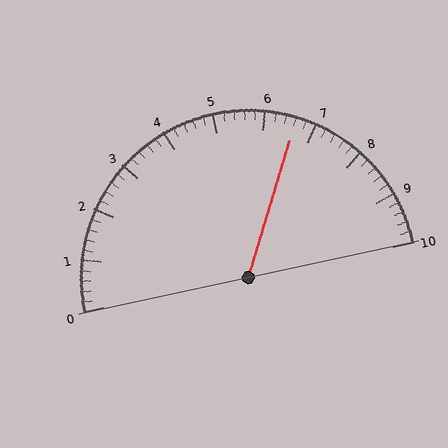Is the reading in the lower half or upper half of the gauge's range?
The reading is in the upper half of the range (0 to 10).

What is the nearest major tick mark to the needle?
The nearest major tick mark is 7.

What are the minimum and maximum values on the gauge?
The gauge ranges from 0 to 10.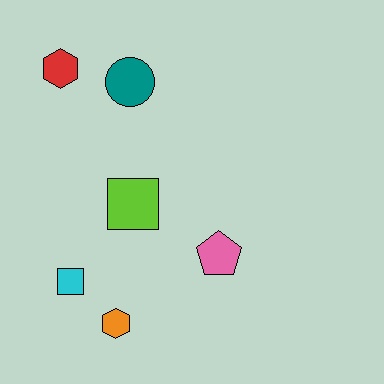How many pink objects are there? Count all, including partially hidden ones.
There is 1 pink object.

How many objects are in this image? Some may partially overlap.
There are 6 objects.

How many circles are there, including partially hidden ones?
There is 1 circle.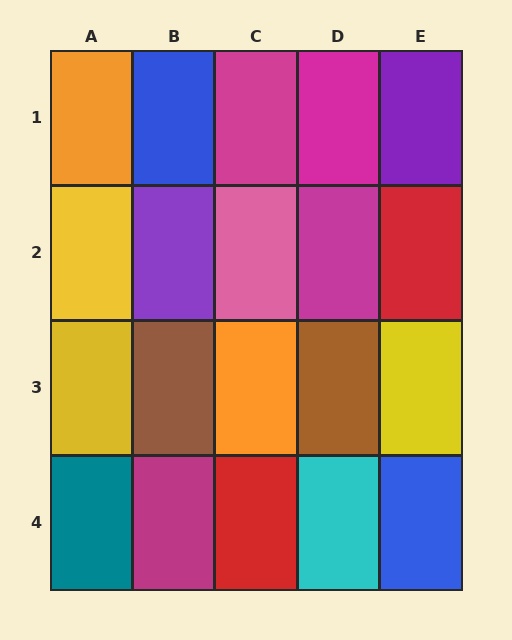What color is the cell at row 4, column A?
Teal.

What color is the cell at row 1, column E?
Purple.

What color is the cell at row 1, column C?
Magenta.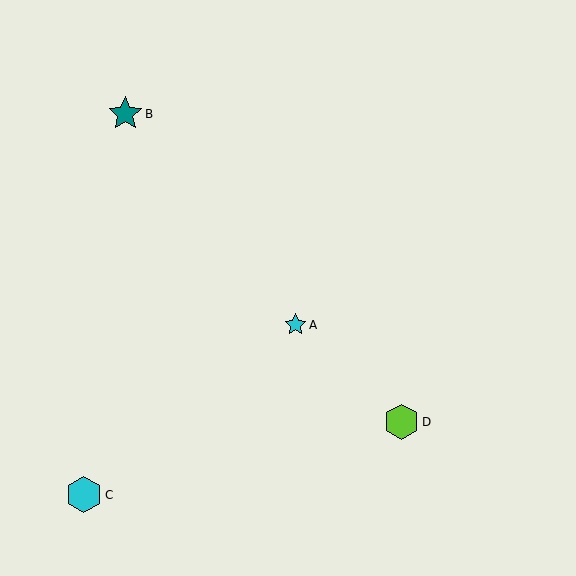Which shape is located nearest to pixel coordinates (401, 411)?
The lime hexagon (labeled D) at (402, 422) is nearest to that location.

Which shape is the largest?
The cyan hexagon (labeled C) is the largest.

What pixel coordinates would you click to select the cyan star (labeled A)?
Click at (295, 325) to select the cyan star A.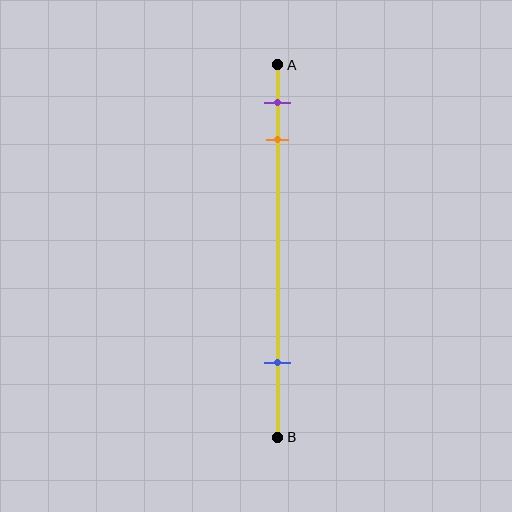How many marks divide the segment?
There are 3 marks dividing the segment.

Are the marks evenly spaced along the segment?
No, the marks are not evenly spaced.